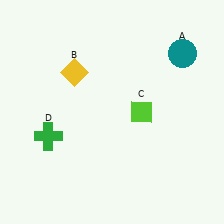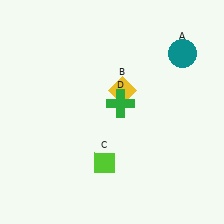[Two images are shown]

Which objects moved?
The objects that moved are: the yellow diamond (B), the lime diamond (C), the green cross (D).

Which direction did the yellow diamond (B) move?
The yellow diamond (B) moved right.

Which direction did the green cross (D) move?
The green cross (D) moved right.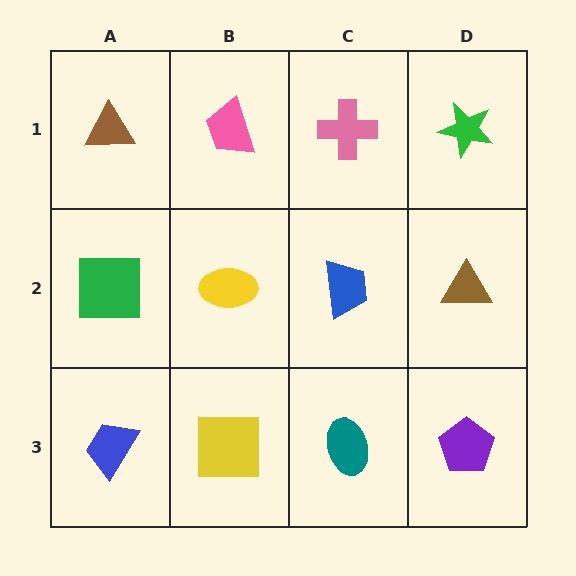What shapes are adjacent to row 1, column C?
A blue trapezoid (row 2, column C), a pink trapezoid (row 1, column B), a green star (row 1, column D).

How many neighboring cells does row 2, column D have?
3.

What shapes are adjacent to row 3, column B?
A yellow ellipse (row 2, column B), a blue trapezoid (row 3, column A), a teal ellipse (row 3, column C).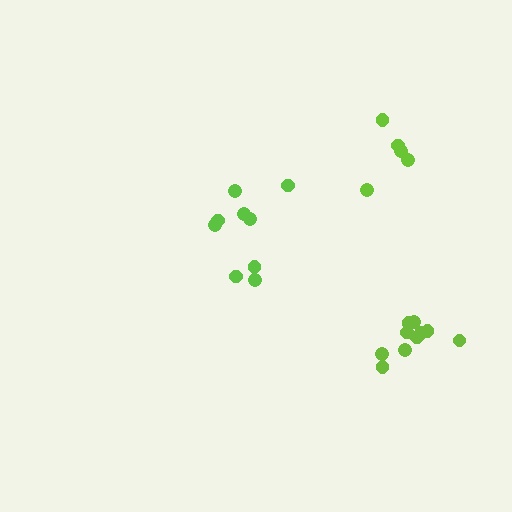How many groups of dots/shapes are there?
There are 3 groups.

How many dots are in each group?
Group 1: 9 dots, Group 2: 10 dots, Group 3: 5 dots (24 total).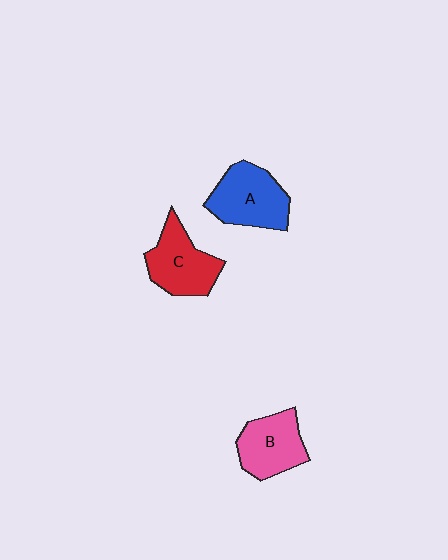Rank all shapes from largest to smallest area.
From largest to smallest: A (blue), C (red), B (pink).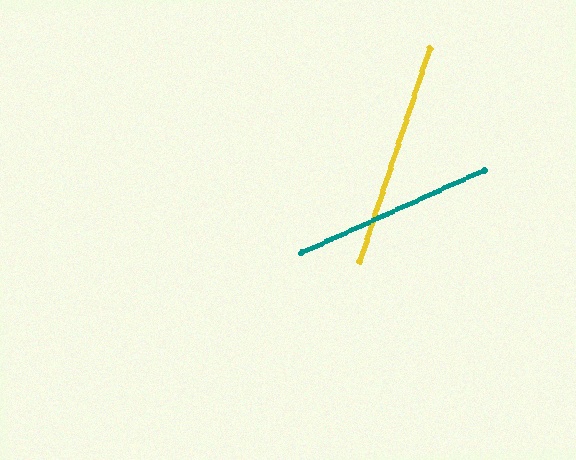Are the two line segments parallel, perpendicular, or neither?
Neither parallel nor perpendicular — they differ by about 48°.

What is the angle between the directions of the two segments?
Approximately 48 degrees.